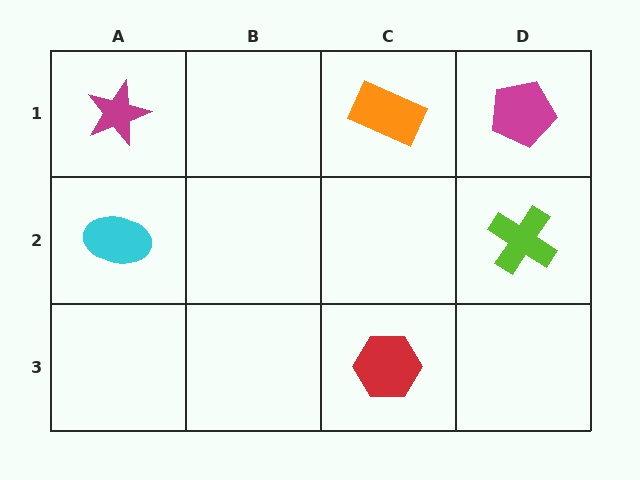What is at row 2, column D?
A lime cross.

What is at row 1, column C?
An orange rectangle.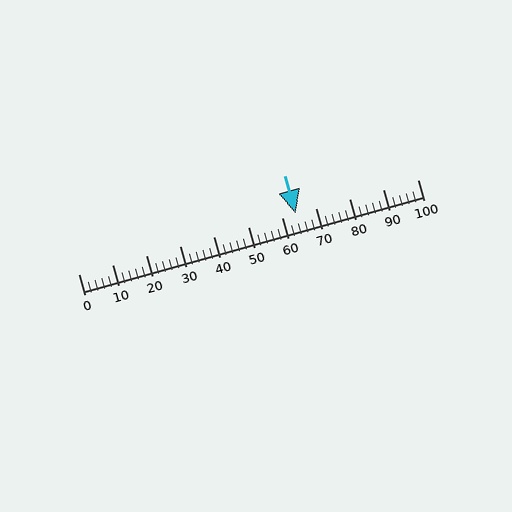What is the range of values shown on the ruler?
The ruler shows values from 0 to 100.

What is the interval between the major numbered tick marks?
The major tick marks are spaced 10 units apart.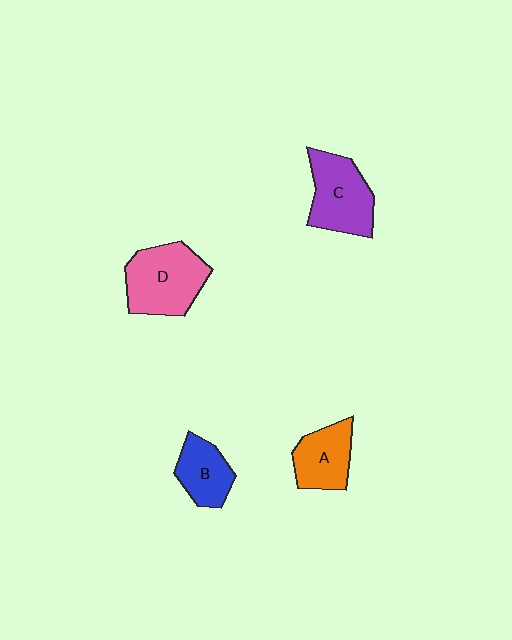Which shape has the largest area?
Shape D (pink).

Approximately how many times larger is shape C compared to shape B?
Approximately 1.5 times.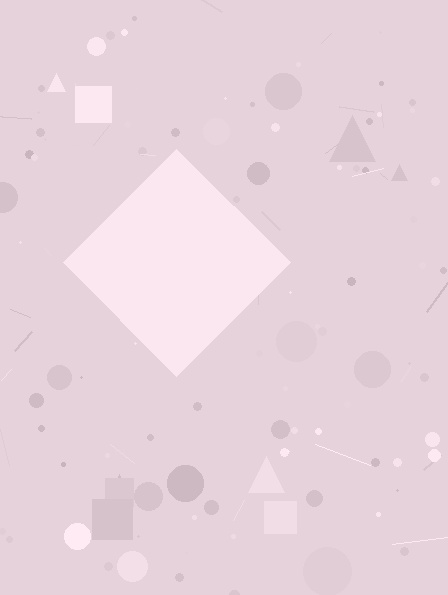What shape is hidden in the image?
A diamond is hidden in the image.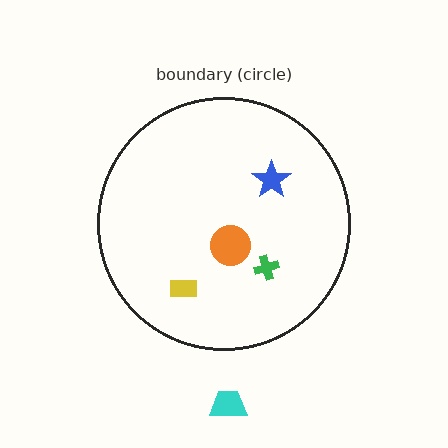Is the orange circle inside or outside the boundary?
Inside.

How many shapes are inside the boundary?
4 inside, 1 outside.